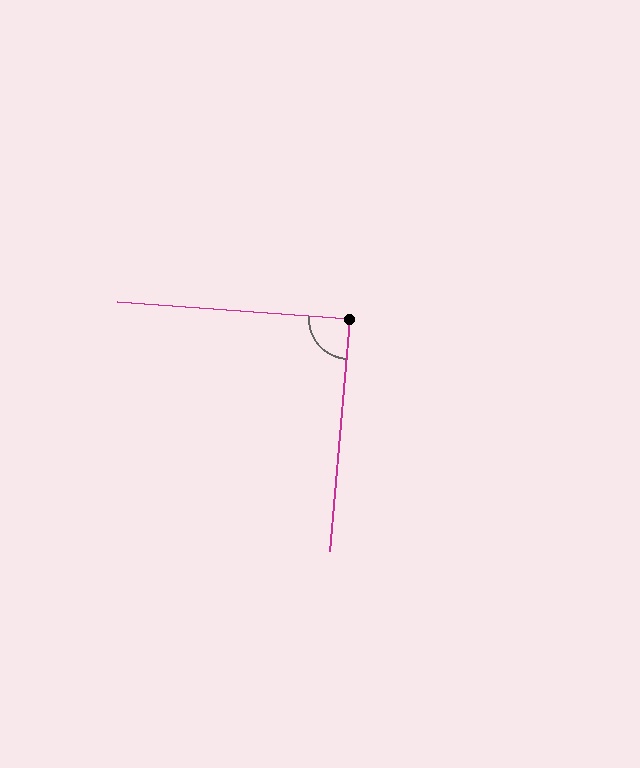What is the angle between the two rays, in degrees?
Approximately 89 degrees.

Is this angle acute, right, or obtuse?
It is approximately a right angle.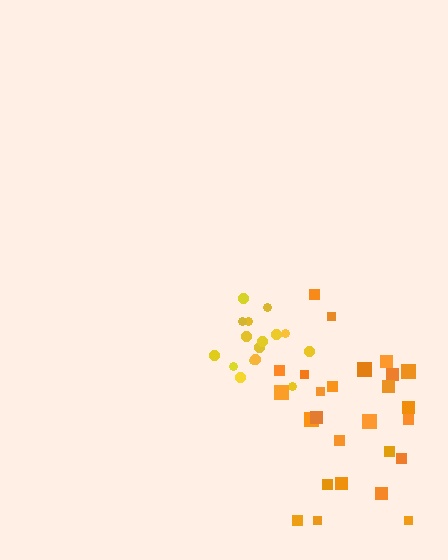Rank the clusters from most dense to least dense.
yellow, orange.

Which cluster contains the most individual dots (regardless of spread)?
Orange (26).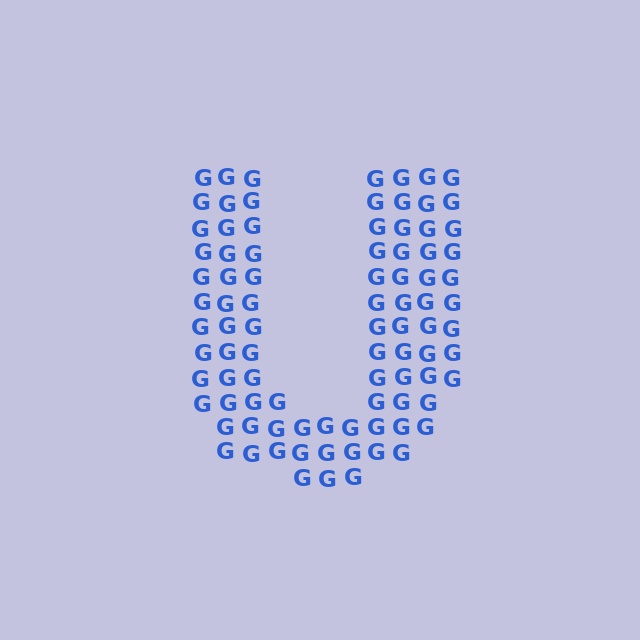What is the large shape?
The large shape is the letter U.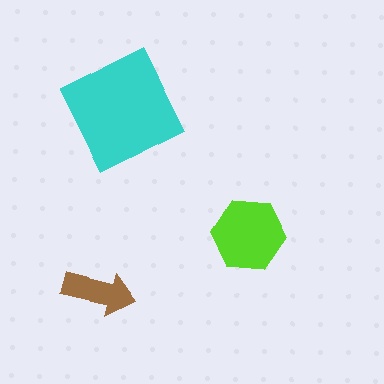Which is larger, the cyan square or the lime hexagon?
The cyan square.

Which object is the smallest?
The brown arrow.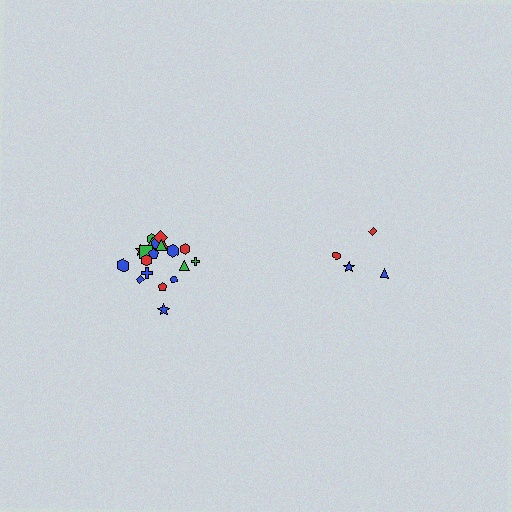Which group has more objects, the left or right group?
The left group.